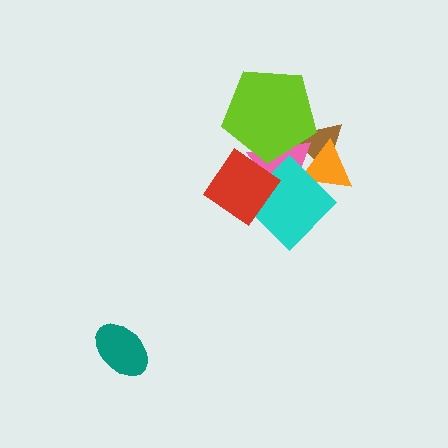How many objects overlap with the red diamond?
3 objects overlap with the red diamond.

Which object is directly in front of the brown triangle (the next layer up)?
The pink triangle is directly in front of the brown triangle.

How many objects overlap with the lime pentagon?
3 objects overlap with the lime pentagon.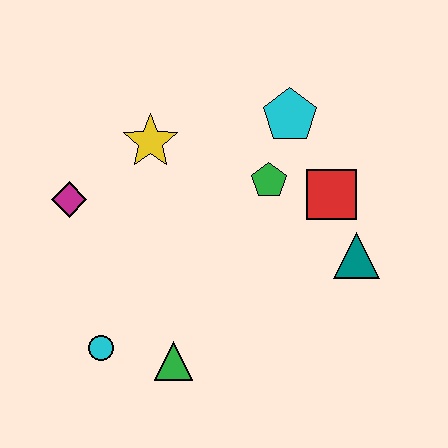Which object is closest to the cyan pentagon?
The green pentagon is closest to the cyan pentagon.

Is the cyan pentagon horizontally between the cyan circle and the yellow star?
No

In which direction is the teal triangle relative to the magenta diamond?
The teal triangle is to the right of the magenta diamond.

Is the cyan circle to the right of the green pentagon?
No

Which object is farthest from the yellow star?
The teal triangle is farthest from the yellow star.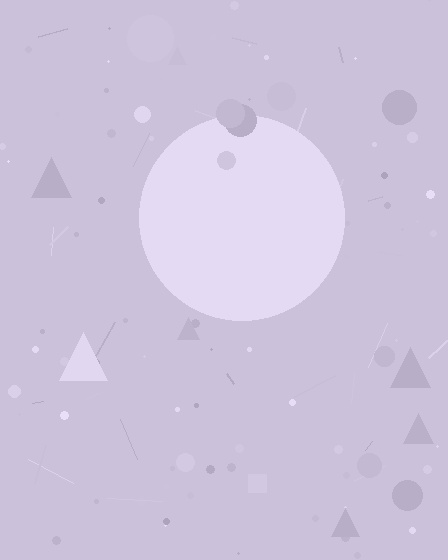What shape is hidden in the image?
A circle is hidden in the image.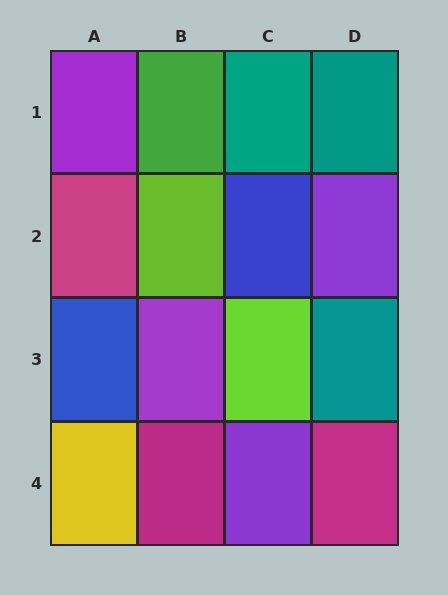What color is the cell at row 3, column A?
Blue.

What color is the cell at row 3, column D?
Teal.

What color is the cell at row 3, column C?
Lime.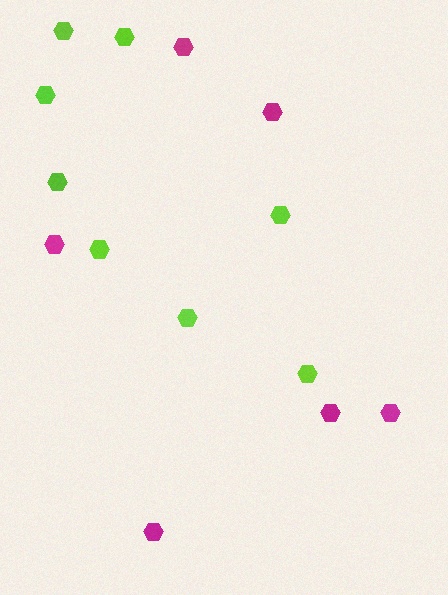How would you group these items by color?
There are 2 groups: one group of magenta hexagons (6) and one group of lime hexagons (8).